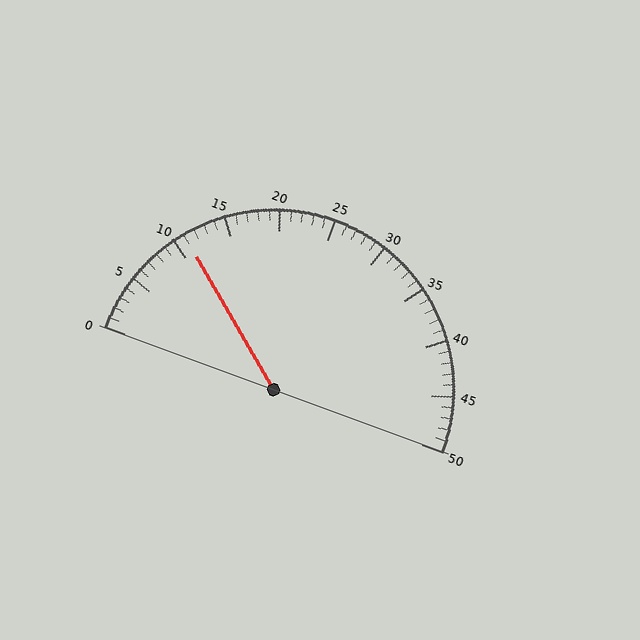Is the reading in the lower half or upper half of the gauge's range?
The reading is in the lower half of the range (0 to 50).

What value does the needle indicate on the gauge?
The needle indicates approximately 11.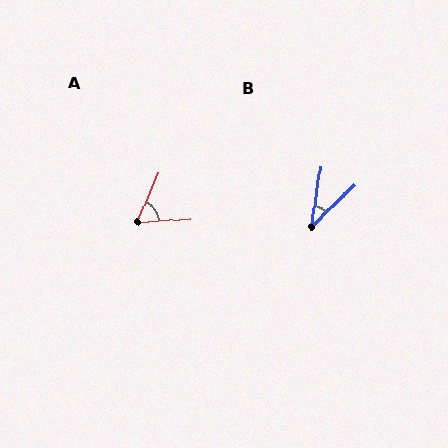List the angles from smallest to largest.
B (36°), A (62°).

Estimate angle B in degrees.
Approximately 36 degrees.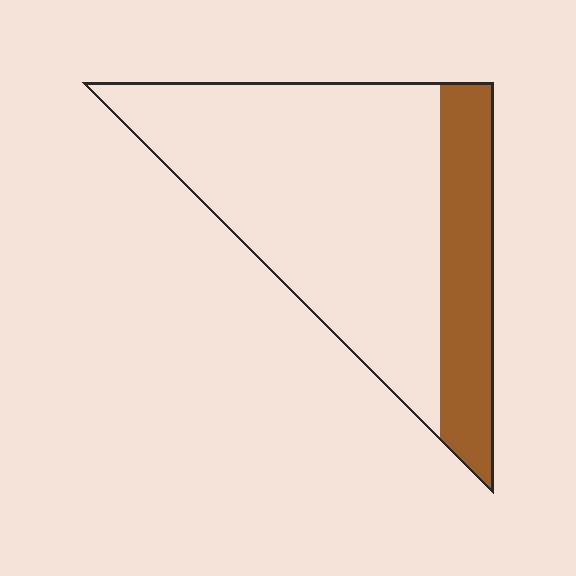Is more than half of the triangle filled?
No.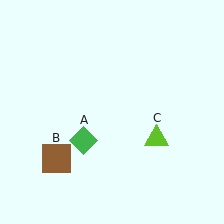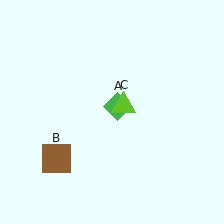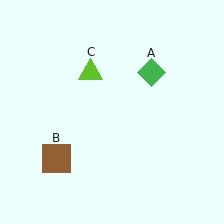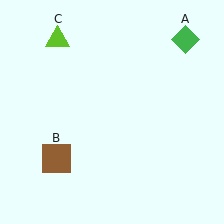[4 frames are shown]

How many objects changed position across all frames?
2 objects changed position: green diamond (object A), lime triangle (object C).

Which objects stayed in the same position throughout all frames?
Brown square (object B) remained stationary.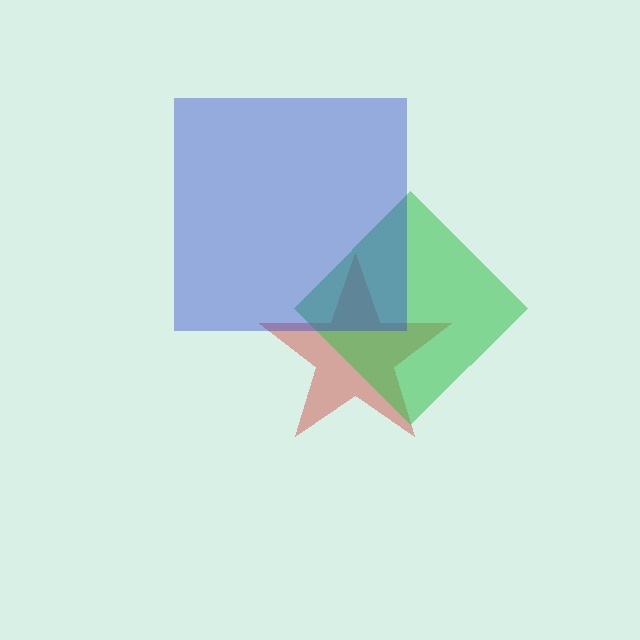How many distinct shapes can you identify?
There are 3 distinct shapes: a red star, a green diamond, a blue square.